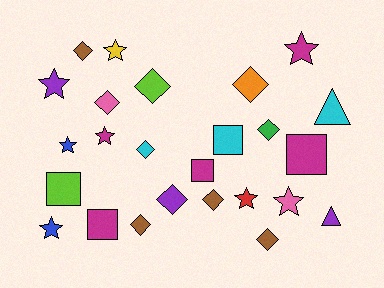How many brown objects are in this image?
There are 4 brown objects.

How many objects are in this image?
There are 25 objects.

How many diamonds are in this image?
There are 10 diamonds.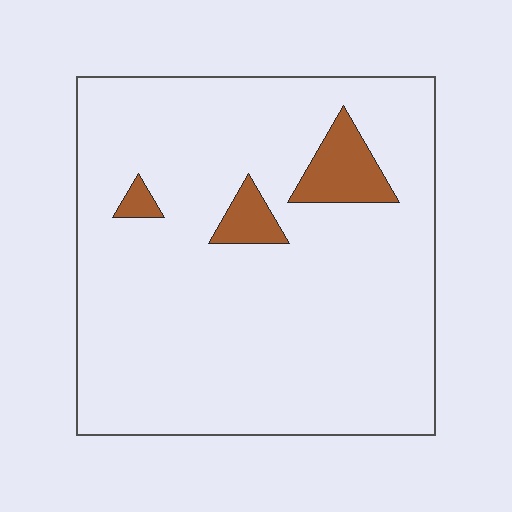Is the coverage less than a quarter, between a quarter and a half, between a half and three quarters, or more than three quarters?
Less than a quarter.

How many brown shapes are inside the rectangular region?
3.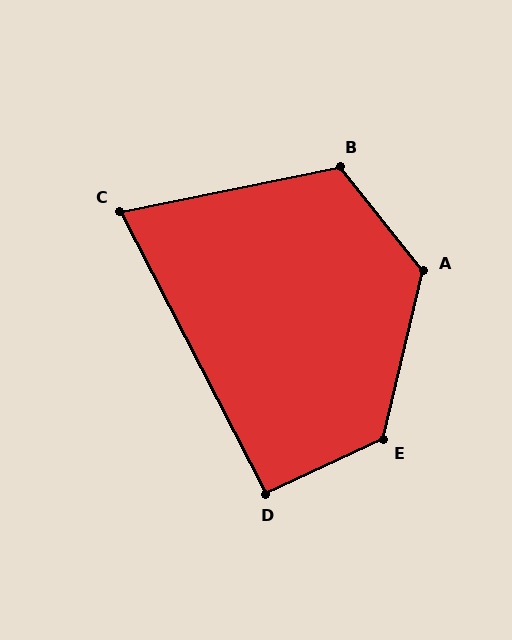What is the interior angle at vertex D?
Approximately 92 degrees (approximately right).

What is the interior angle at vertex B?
Approximately 118 degrees (obtuse).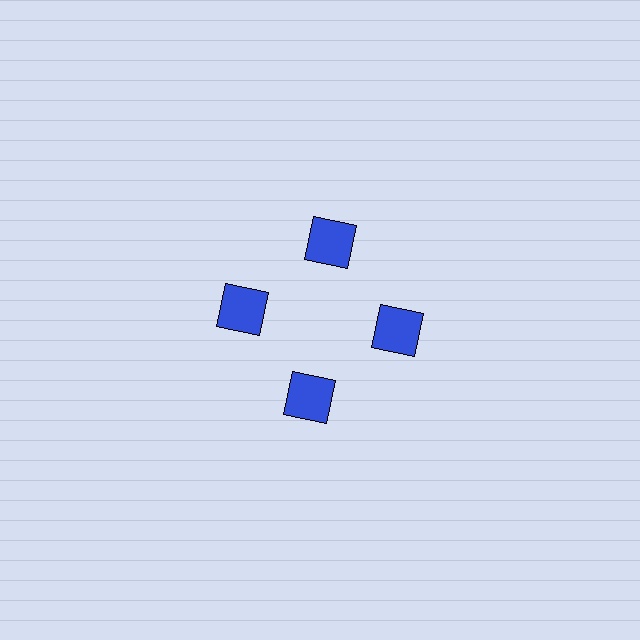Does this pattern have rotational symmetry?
Yes, this pattern has 4-fold rotational symmetry. It looks the same after rotating 90 degrees around the center.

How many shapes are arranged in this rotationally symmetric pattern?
There are 4 shapes, arranged in 4 groups of 1.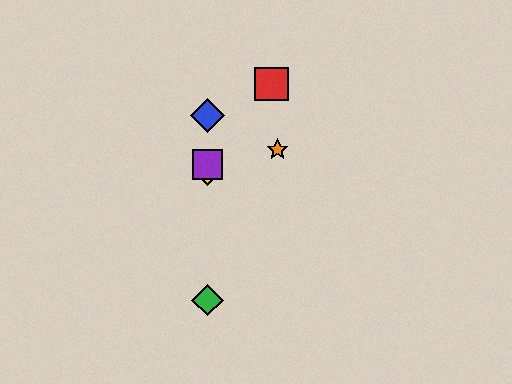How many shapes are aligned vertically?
4 shapes (the blue diamond, the green diamond, the yellow diamond, the purple square) are aligned vertically.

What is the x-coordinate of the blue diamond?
The blue diamond is at x≈207.